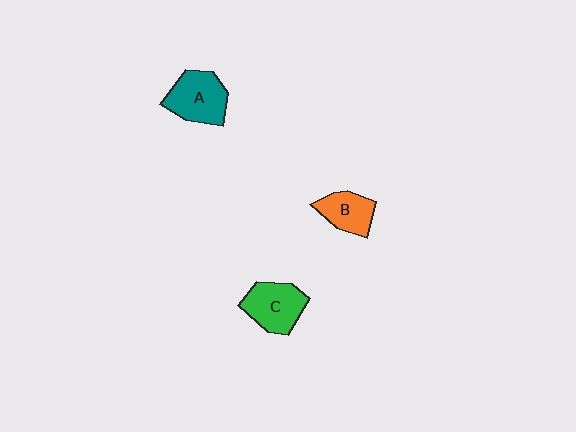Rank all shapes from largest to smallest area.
From largest to smallest: A (teal), C (green), B (orange).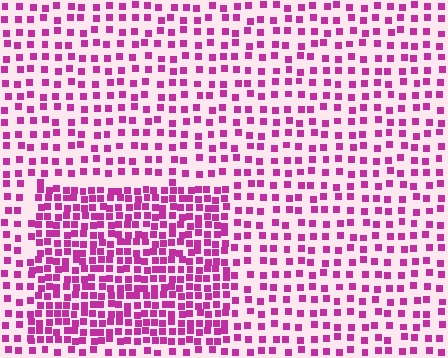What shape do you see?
I see a rectangle.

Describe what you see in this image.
The image contains small magenta elements arranged at two different densities. A rectangle-shaped region is visible where the elements are more densely packed than the surrounding area.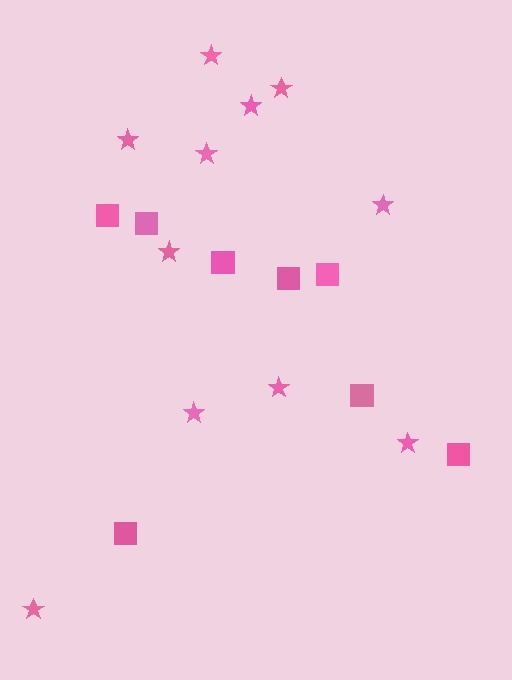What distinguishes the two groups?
There are 2 groups: one group of stars (11) and one group of squares (8).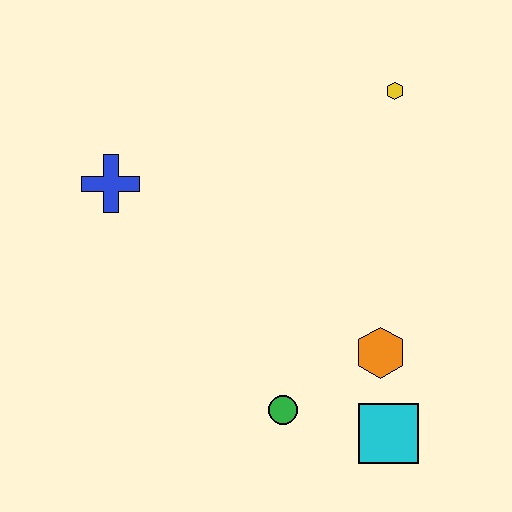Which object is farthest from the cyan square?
The blue cross is farthest from the cyan square.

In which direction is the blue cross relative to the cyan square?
The blue cross is to the left of the cyan square.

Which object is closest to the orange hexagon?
The cyan square is closest to the orange hexagon.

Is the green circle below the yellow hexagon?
Yes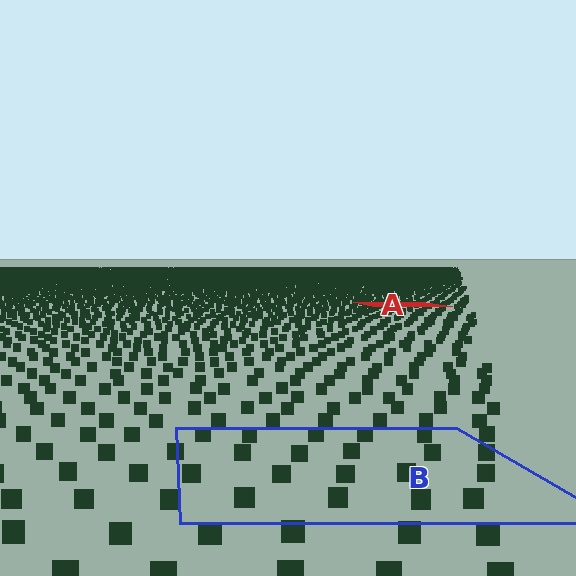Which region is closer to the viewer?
Region B is closer. The texture elements there are larger and more spread out.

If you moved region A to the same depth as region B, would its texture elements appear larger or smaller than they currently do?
They would appear larger. At a closer depth, the same texture elements are projected at a bigger on-screen size.